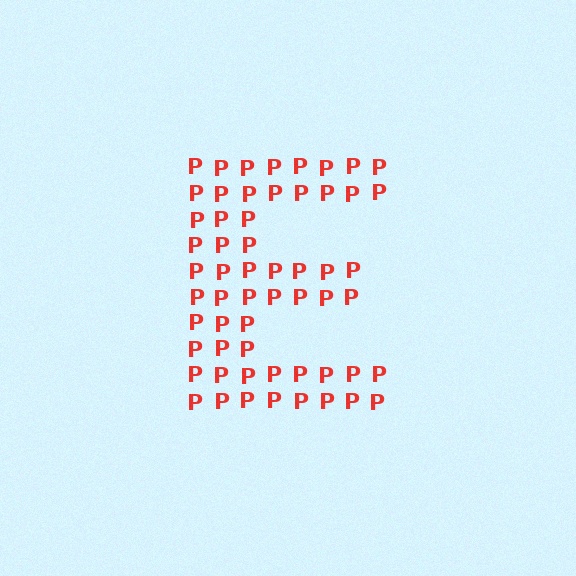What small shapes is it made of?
It is made of small letter P's.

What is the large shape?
The large shape is the letter E.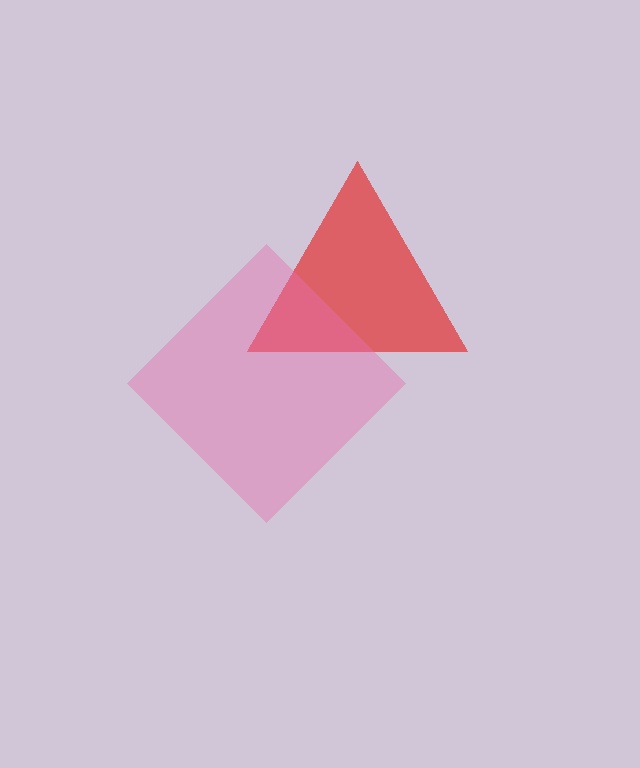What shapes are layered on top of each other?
The layered shapes are: a red triangle, a pink diamond.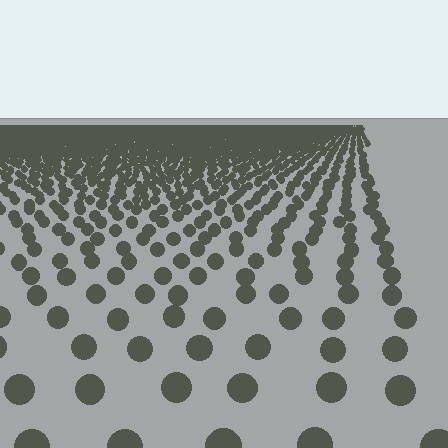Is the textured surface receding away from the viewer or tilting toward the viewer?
The surface is receding away from the viewer. Texture elements get smaller and denser toward the top.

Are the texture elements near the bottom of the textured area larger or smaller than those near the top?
Larger. Near the bottom, elements are closer to the viewer and appear at a bigger on-screen size.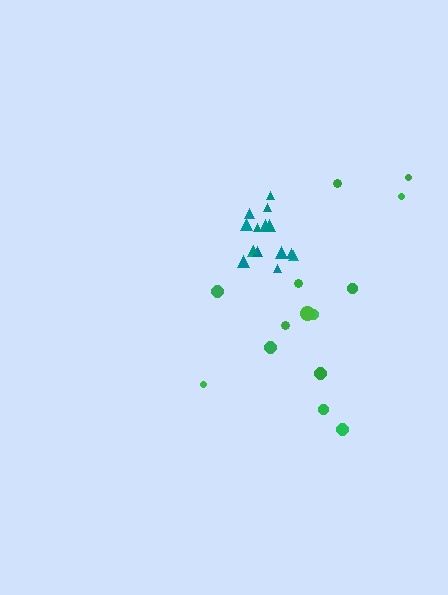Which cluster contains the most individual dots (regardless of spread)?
Teal (15).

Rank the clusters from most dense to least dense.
teal, green.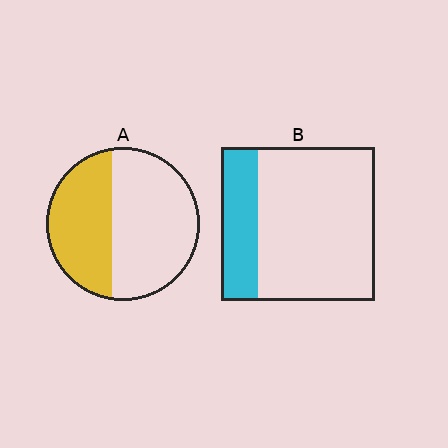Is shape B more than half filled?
No.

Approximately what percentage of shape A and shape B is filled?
A is approximately 40% and B is approximately 25%.